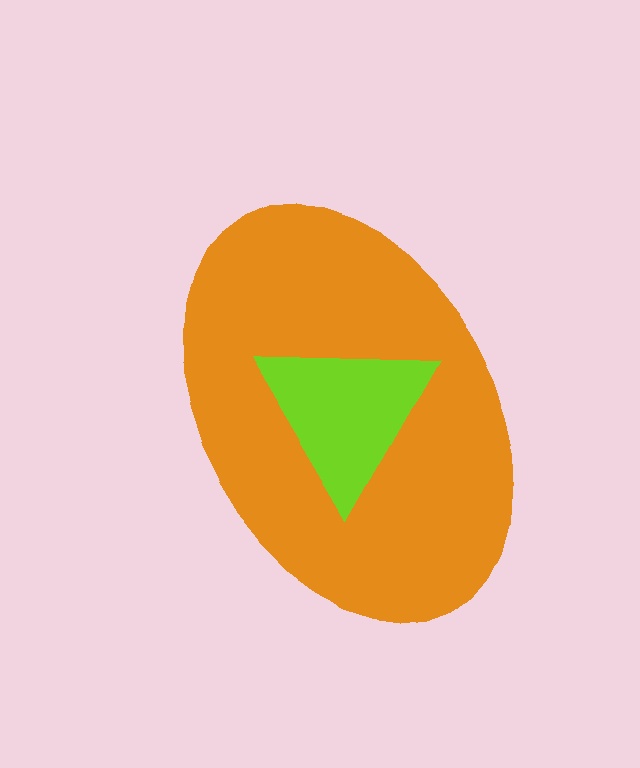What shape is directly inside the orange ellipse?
The lime triangle.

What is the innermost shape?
The lime triangle.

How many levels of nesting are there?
2.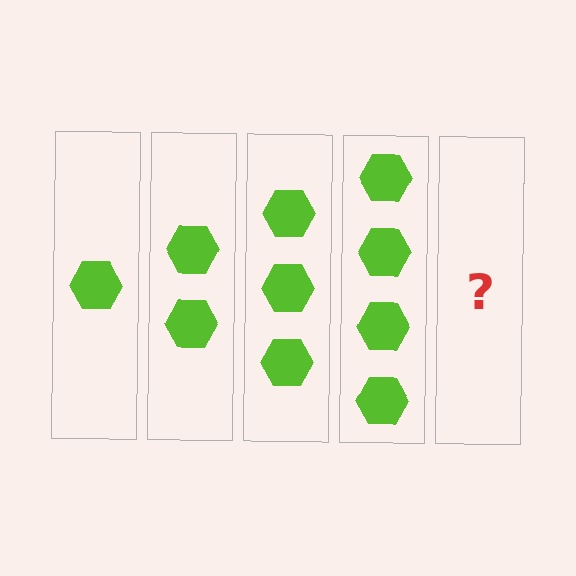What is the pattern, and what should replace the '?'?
The pattern is that each step adds one more hexagon. The '?' should be 5 hexagons.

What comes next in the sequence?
The next element should be 5 hexagons.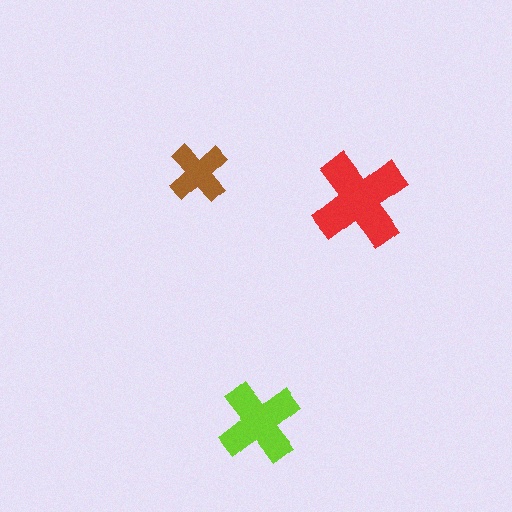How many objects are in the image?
There are 3 objects in the image.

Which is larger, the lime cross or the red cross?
The red one.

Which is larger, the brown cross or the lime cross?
The lime one.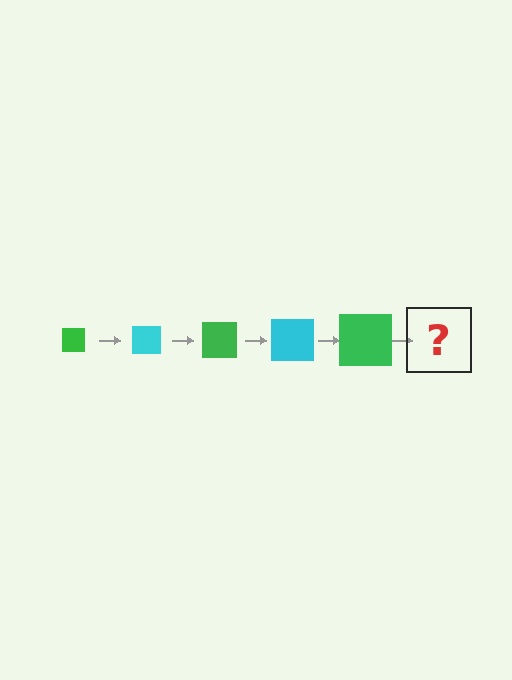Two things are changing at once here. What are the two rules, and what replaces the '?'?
The two rules are that the square grows larger each step and the color cycles through green and cyan. The '?' should be a cyan square, larger than the previous one.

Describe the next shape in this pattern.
It should be a cyan square, larger than the previous one.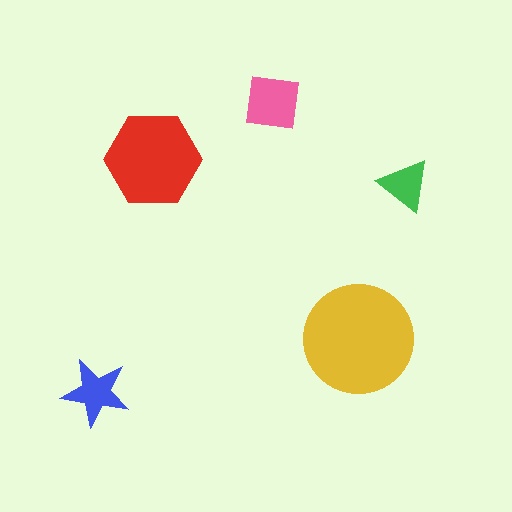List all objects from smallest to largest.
The green triangle, the blue star, the pink square, the red hexagon, the yellow circle.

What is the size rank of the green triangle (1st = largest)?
5th.